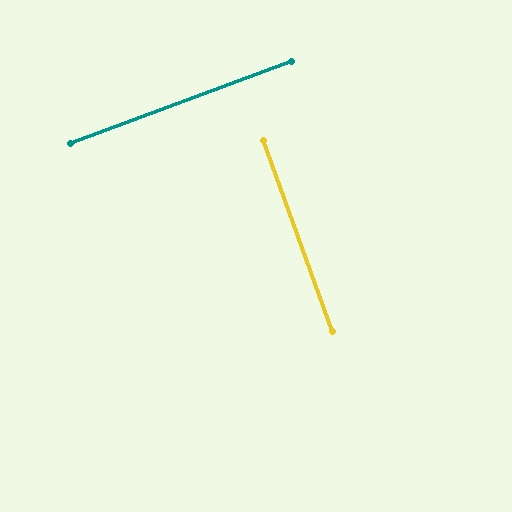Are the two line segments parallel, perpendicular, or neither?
Perpendicular — they meet at approximately 89°.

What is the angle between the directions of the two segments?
Approximately 89 degrees.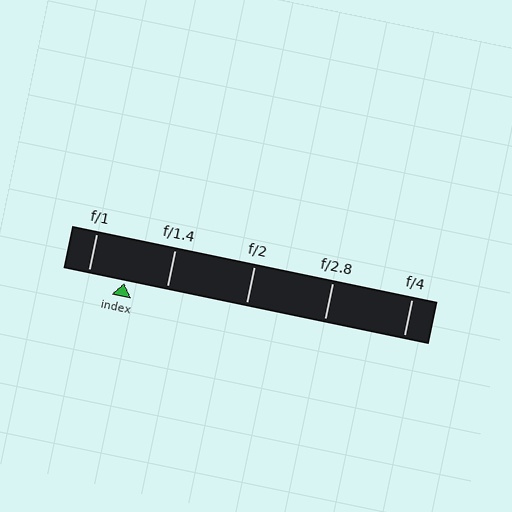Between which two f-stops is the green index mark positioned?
The index mark is between f/1 and f/1.4.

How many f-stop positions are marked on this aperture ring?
There are 5 f-stop positions marked.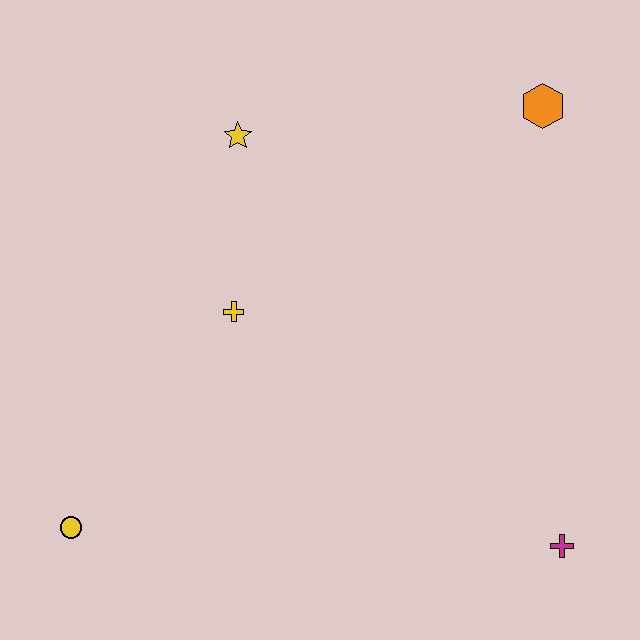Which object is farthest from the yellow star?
The magenta cross is farthest from the yellow star.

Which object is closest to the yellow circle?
The yellow cross is closest to the yellow circle.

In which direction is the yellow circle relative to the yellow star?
The yellow circle is below the yellow star.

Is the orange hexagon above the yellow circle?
Yes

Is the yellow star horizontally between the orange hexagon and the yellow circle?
Yes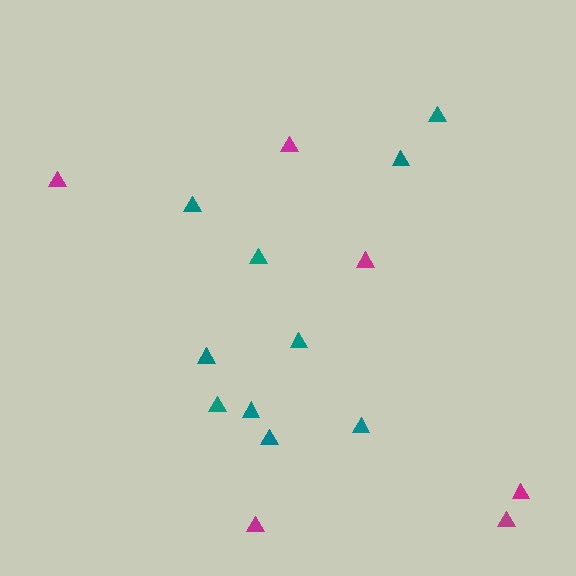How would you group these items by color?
There are 2 groups: one group of magenta triangles (6) and one group of teal triangles (10).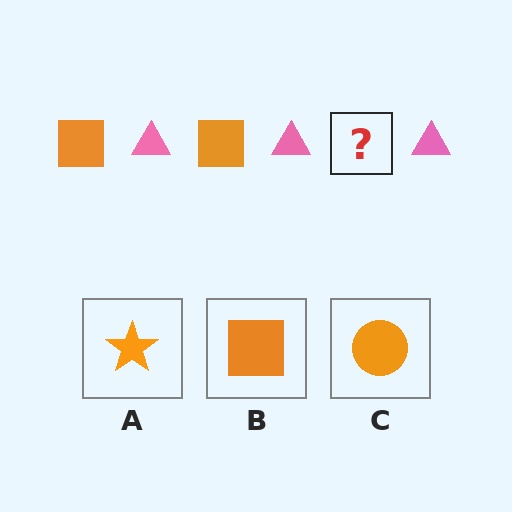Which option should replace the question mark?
Option B.